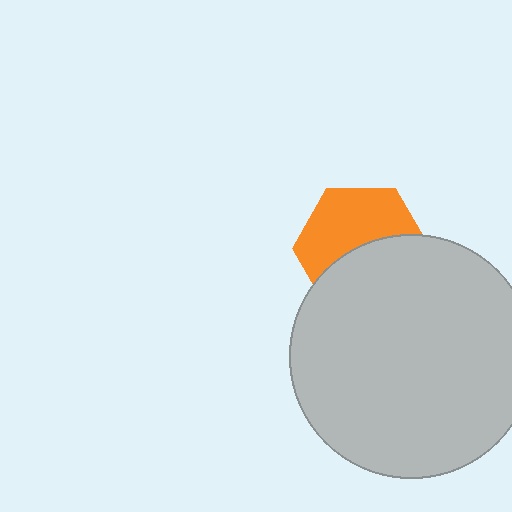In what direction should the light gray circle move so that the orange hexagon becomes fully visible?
The light gray circle should move down. That is the shortest direction to clear the overlap and leave the orange hexagon fully visible.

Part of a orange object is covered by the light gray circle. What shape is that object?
It is a hexagon.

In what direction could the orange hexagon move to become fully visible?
The orange hexagon could move up. That would shift it out from behind the light gray circle entirely.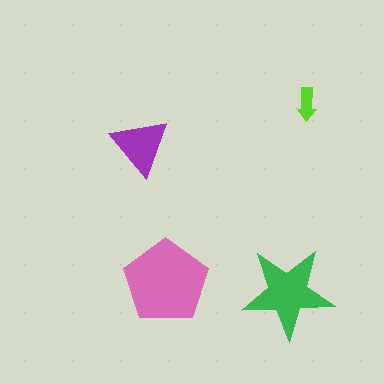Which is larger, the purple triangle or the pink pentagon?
The pink pentagon.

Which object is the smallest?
The lime arrow.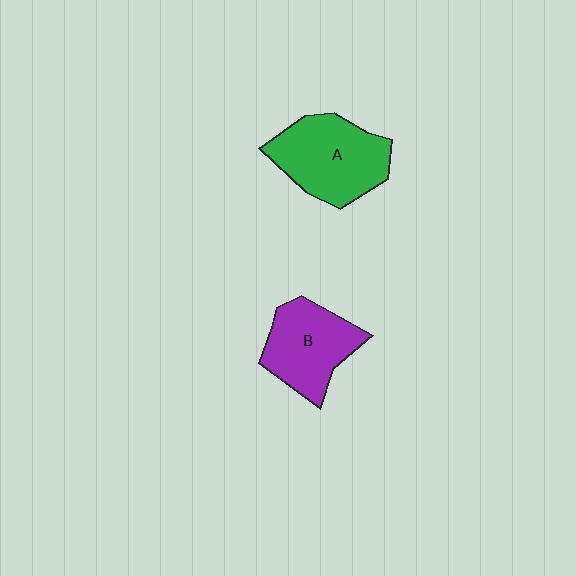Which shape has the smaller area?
Shape B (purple).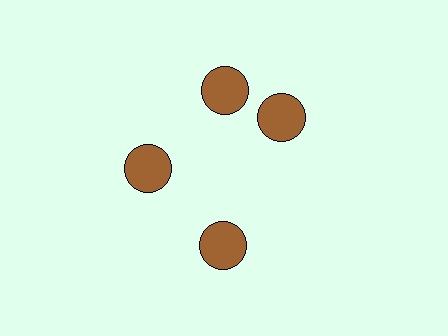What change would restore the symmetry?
The symmetry would be restored by rotating it back into even spacing with its neighbors so that all 4 circles sit at equal angles and equal distance from the center.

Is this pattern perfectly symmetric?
No. The 4 brown circles are arranged in a ring, but one element near the 3 o'clock position is rotated out of alignment along the ring, breaking the 4-fold rotational symmetry.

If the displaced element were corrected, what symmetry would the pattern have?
It would have 4-fold rotational symmetry — the pattern would map onto itself every 90 degrees.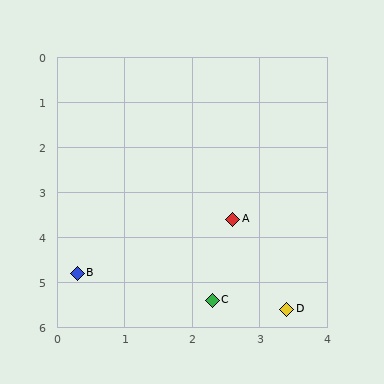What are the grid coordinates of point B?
Point B is at approximately (0.3, 4.8).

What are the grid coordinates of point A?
Point A is at approximately (2.6, 3.6).